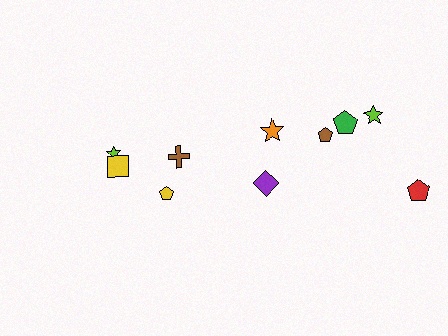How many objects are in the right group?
There are 6 objects.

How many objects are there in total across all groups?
There are 10 objects.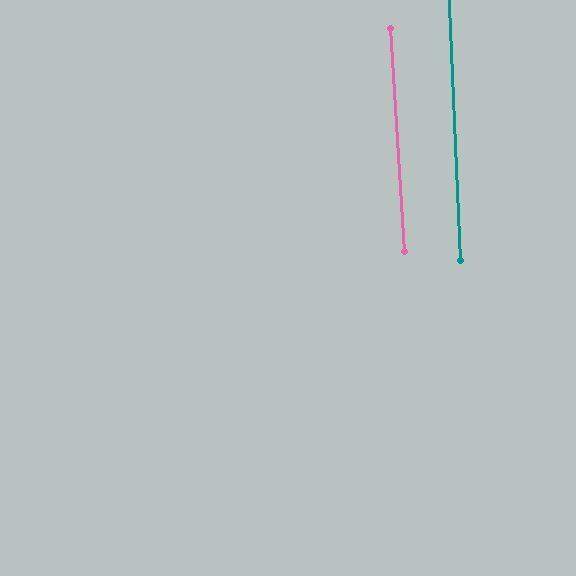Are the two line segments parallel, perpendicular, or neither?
Parallel — their directions differ by only 1.2°.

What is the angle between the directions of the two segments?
Approximately 1 degree.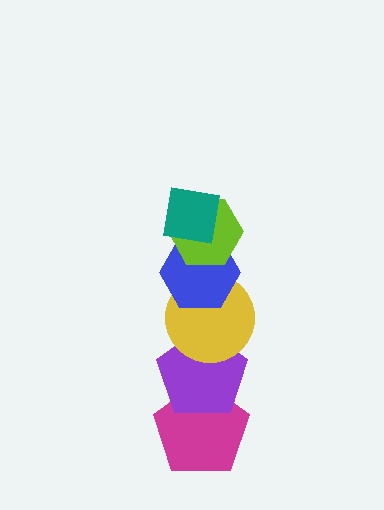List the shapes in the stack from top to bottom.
From top to bottom: the teal square, the lime hexagon, the blue hexagon, the yellow circle, the purple pentagon, the magenta pentagon.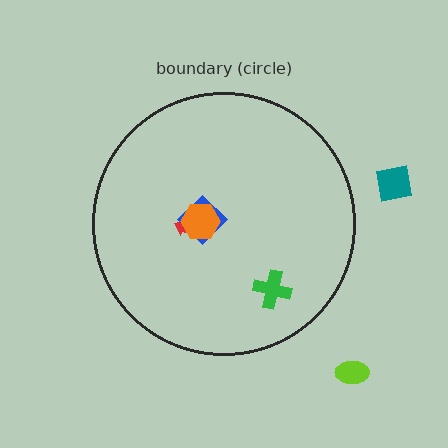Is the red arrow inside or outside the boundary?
Inside.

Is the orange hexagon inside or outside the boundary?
Inside.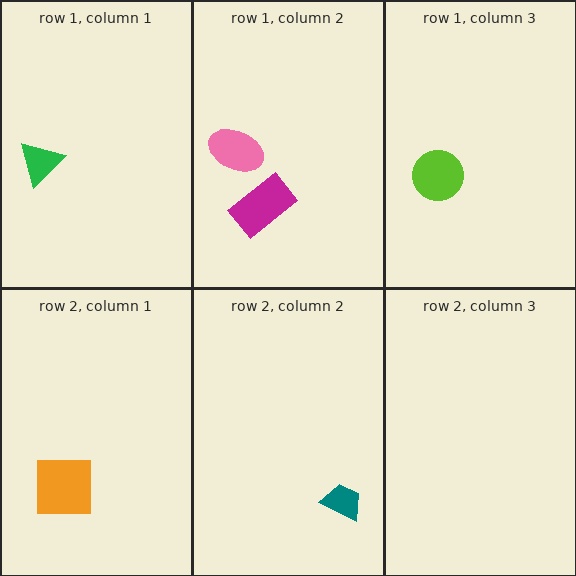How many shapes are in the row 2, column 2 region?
1.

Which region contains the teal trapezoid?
The row 2, column 2 region.